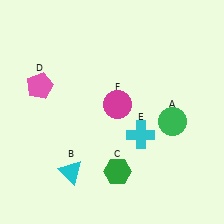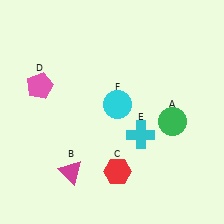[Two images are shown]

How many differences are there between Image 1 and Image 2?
There are 3 differences between the two images.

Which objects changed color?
B changed from cyan to magenta. C changed from green to red. F changed from magenta to cyan.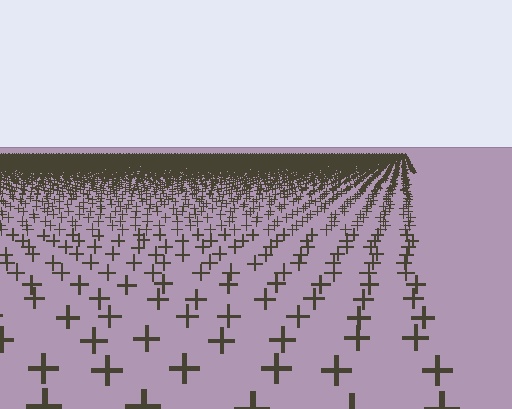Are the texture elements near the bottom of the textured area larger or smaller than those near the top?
Larger. Near the bottom, elements are closer to the viewer and appear at a bigger on-screen size.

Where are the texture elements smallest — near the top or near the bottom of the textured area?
Near the top.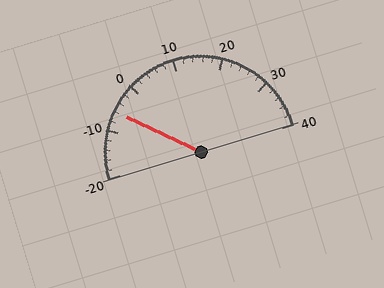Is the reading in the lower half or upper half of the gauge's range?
The reading is in the lower half of the range (-20 to 40).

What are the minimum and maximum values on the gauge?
The gauge ranges from -20 to 40.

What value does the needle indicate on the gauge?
The needle indicates approximately -6.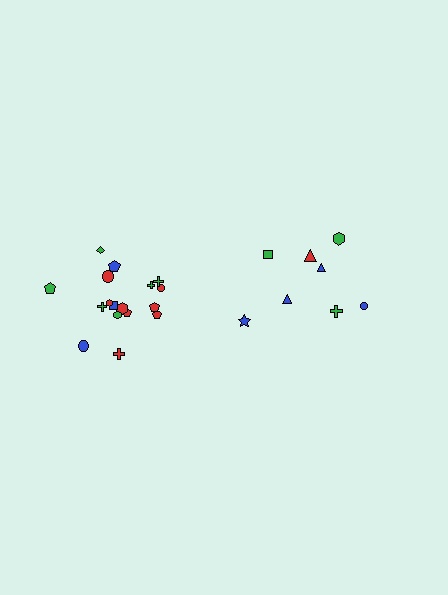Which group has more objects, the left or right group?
The left group.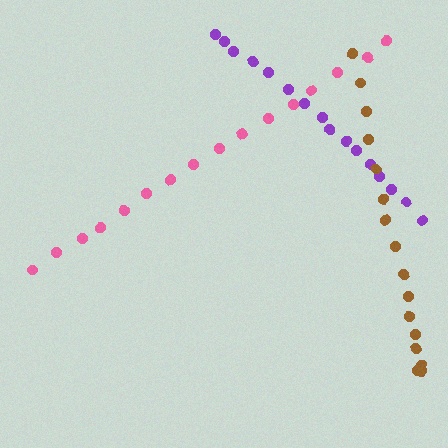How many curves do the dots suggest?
There are 3 distinct paths.